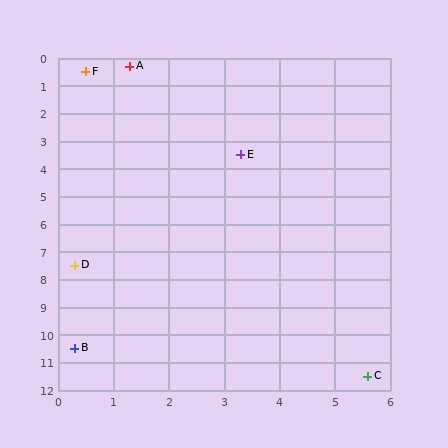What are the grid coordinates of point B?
Point B is at approximately (0.3, 10.5).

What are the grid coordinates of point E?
Point E is at approximately (3.3, 3.5).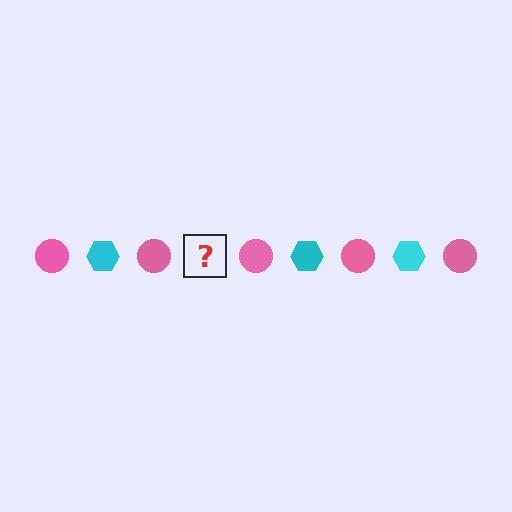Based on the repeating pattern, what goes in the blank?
The blank should be a cyan hexagon.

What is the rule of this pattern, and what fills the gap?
The rule is that the pattern alternates between pink circle and cyan hexagon. The gap should be filled with a cyan hexagon.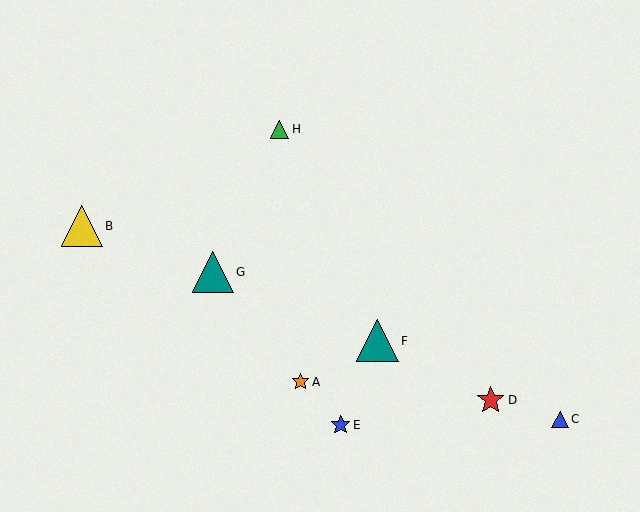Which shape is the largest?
The teal triangle (labeled F) is the largest.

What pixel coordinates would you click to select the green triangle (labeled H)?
Click at (280, 130) to select the green triangle H.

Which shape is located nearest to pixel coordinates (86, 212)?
The yellow triangle (labeled B) at (82, 226) is nearest to that location.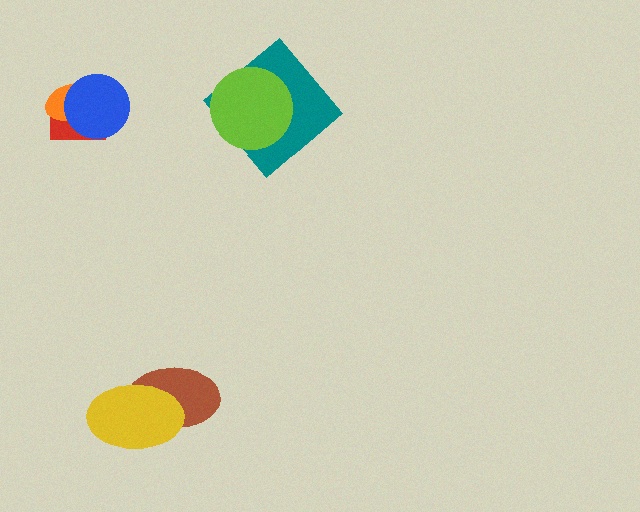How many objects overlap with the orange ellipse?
2 objects overlap with the orange ellipse.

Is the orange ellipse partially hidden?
Yes, it is partially covered by another shape.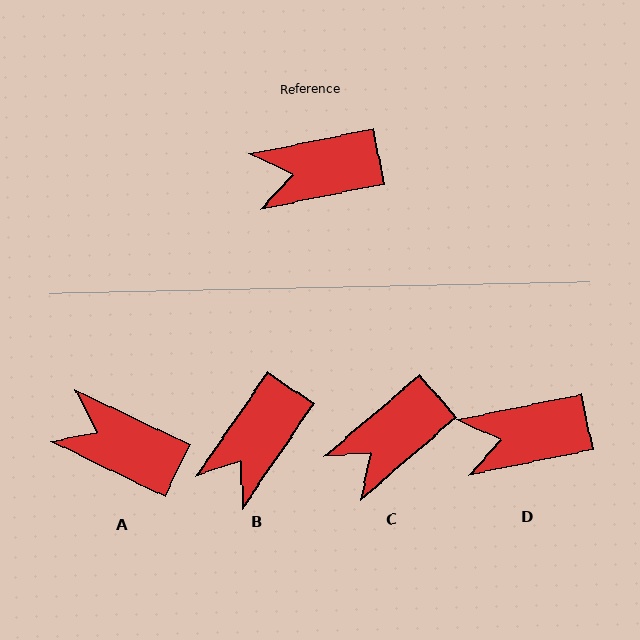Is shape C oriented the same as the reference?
No, it is off by about 29 degrees.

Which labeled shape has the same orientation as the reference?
D.